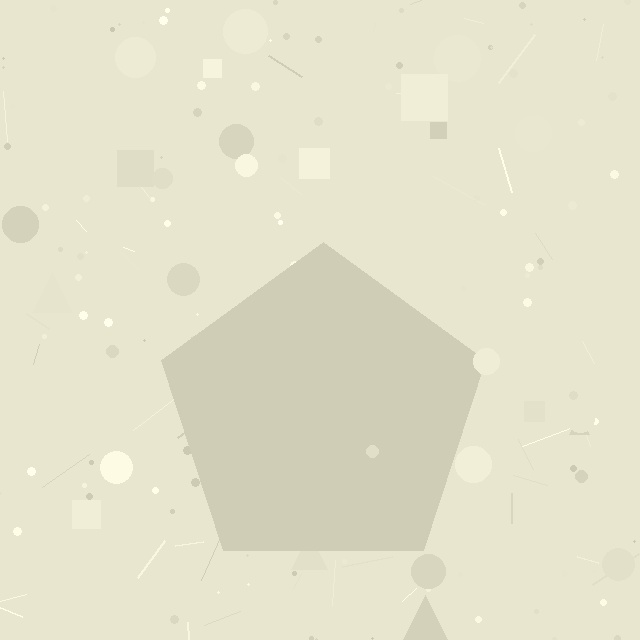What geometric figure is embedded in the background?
A pentagon is embedded in the background.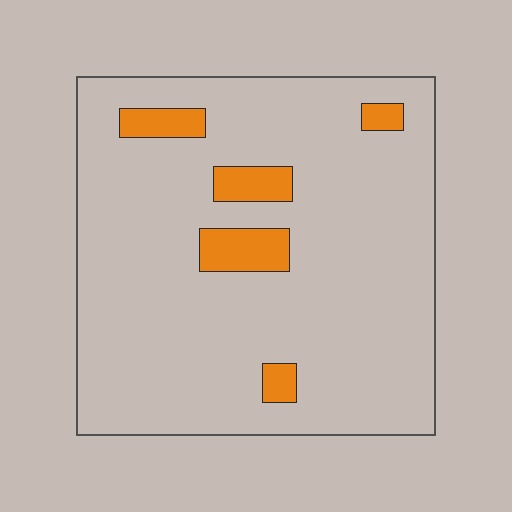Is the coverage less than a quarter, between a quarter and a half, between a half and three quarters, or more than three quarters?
Less than a quarter.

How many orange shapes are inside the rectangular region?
5.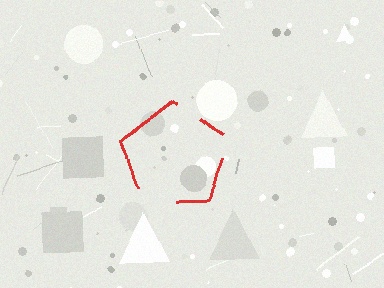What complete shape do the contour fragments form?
The contour fragments form a pentagon.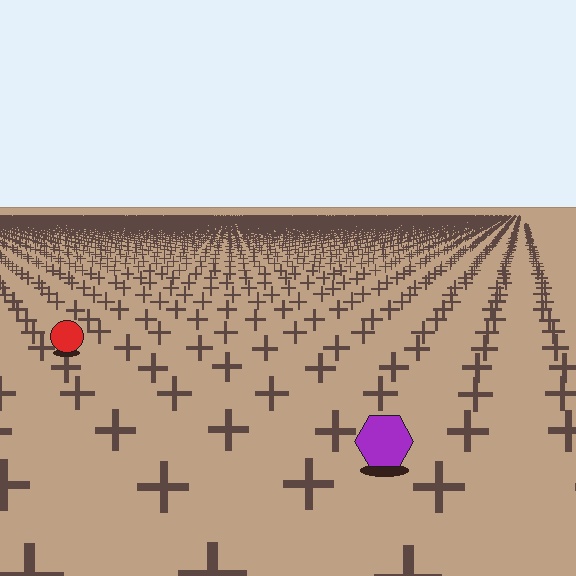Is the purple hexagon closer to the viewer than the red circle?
Yes. The purple hexagon is closer — you can tell from the texture gradient: the ground texture is coarser near it.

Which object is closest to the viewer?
The purple hexagon is closest. The texture marks near it are larger and more spread out.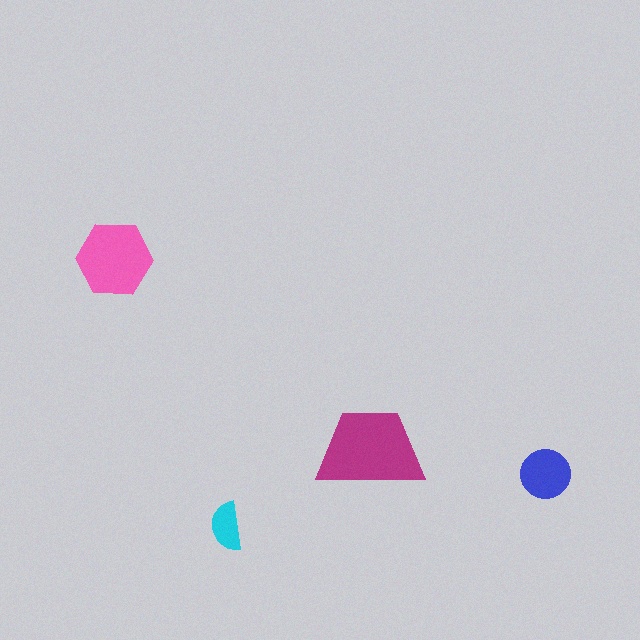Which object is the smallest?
The cyan semicircle.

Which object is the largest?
The magenta trapezoid.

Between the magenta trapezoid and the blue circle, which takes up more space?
The magenta trapezoid.